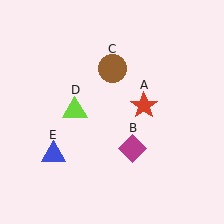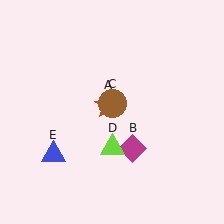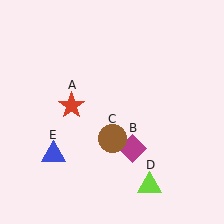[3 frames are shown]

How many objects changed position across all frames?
3 objects changed position: red star (object A), brown circle (object C), lime triangle (object D).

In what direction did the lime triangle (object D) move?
The lime triangle (object D) moved down and to the right.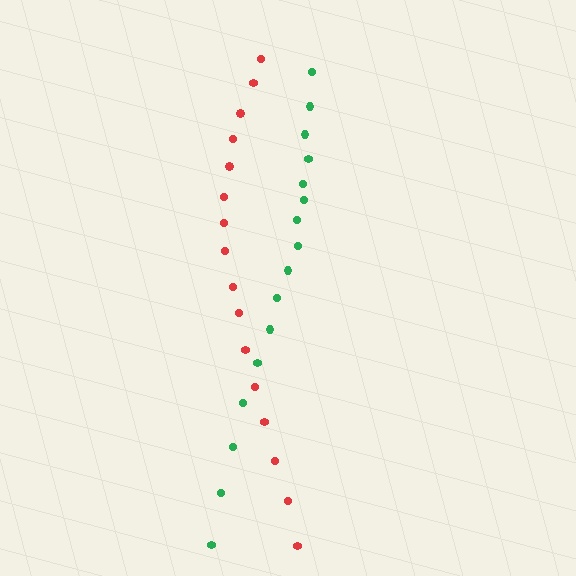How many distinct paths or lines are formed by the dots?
There are 2 distinct paths.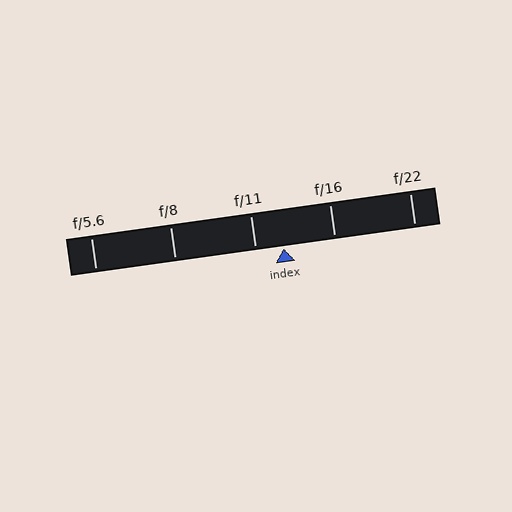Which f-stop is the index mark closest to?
The index mark is closest to f/11.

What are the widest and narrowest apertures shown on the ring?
The widest aperture shown is f/5.6 and the narrowest is f/22.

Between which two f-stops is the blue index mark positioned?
The index mark is between f/11 and f/16.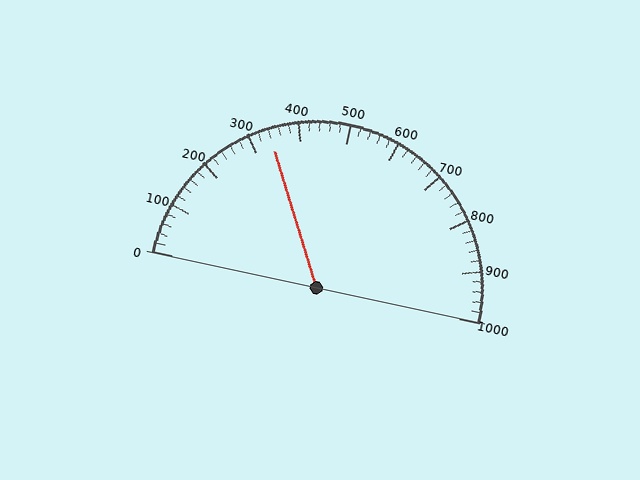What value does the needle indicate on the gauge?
The needle indicates approximately 340.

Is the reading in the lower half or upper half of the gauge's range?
The reading is in the lower half of the range (0 to 1000).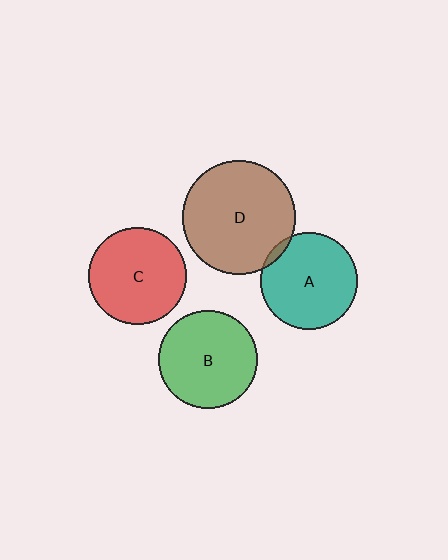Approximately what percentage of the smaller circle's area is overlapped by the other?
Approximately 5%.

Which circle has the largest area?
Circle D (brown).